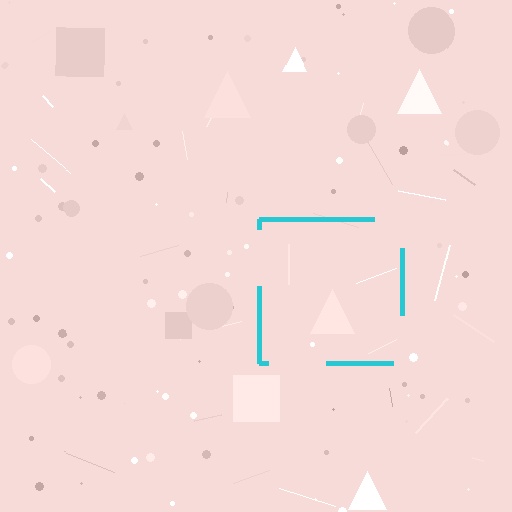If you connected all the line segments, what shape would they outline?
They would outline a square.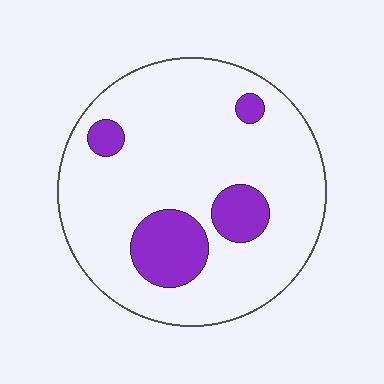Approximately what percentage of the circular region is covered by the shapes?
Approximately 15%.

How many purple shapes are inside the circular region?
4.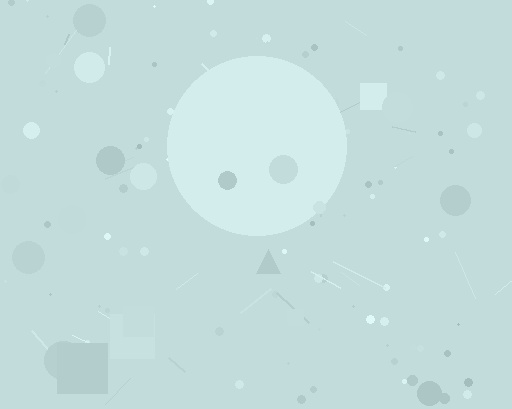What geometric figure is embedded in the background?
A circle is embedded in the background.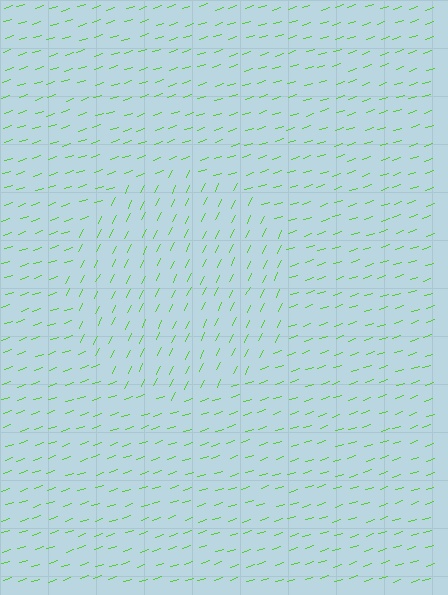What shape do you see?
I see a circle.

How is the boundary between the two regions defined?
The boundary is defined purely by a change in line orientation (approximately 45 degrees difference). All lines are the same color and thickness.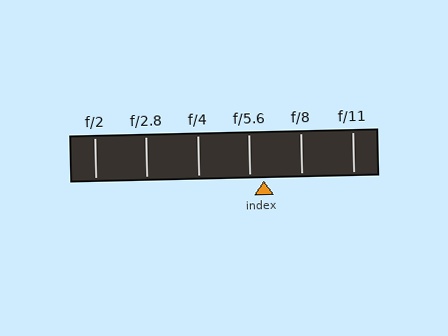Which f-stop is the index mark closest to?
The index mark is closest to f/5.6.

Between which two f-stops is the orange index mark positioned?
The index mark is between f/5.6 and f/8.